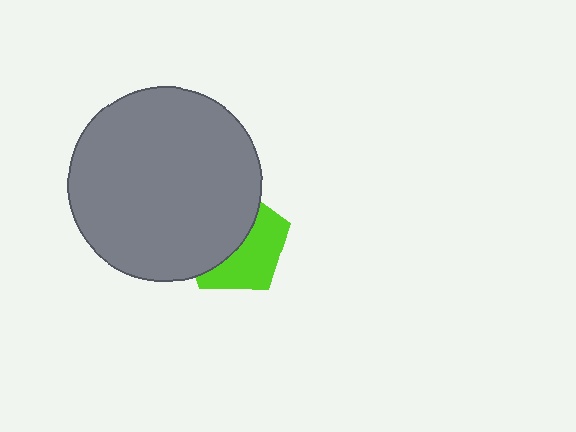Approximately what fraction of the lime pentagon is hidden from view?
Roughly 54% of the lime pentagon is hidden behind the gray circle.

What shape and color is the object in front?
The object in front is a gray circle.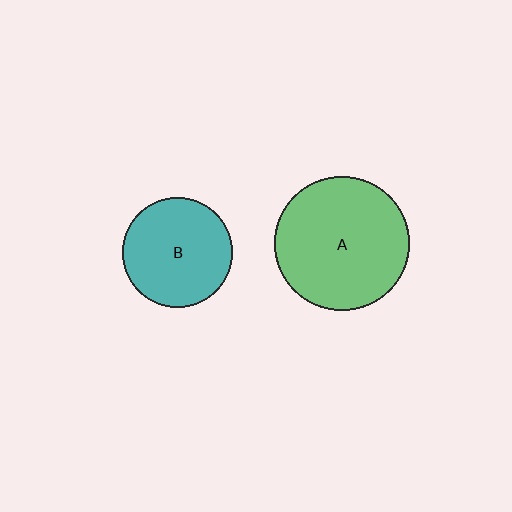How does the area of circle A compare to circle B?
Approximately 1.5 times.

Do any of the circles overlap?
No, none of the circles overlap.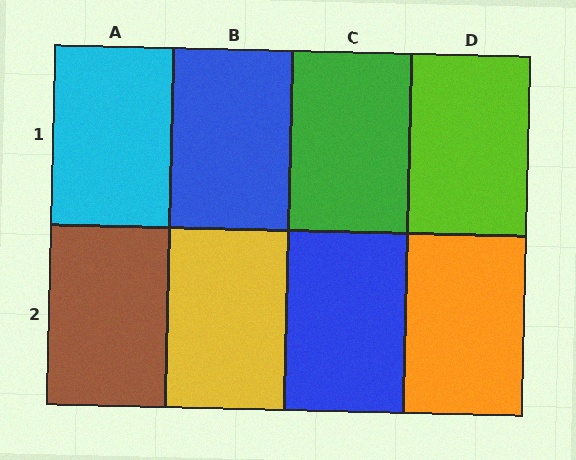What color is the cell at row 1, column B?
Blue.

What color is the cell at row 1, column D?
Lime.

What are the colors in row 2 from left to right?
Brown, yellow, blue, orange.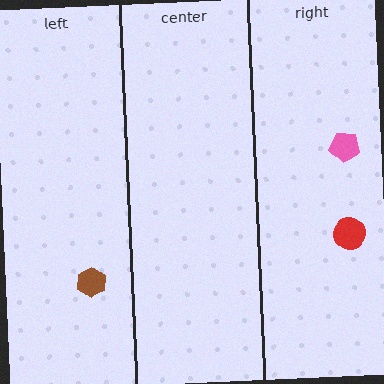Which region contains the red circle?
The right region.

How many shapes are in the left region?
1.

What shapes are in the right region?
The pink pentagon, the red circle.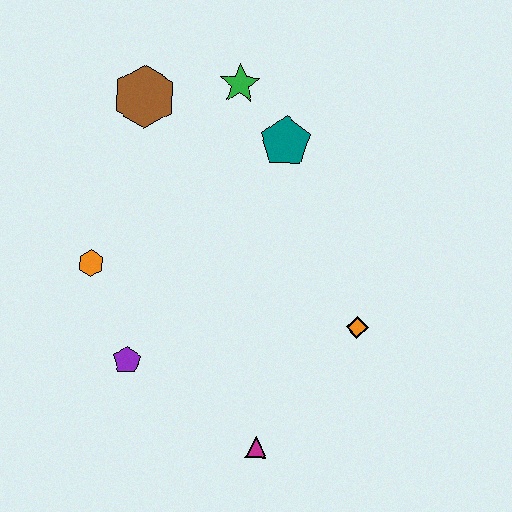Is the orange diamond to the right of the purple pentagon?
Yes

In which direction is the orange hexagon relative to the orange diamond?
The orange hexagon is to the left of the orange diamond.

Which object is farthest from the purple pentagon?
The green star is farthest from the purple pentagon.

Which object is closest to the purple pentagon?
The orange hexagon is closest to the purple pentagon.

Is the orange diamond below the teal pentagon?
Yes